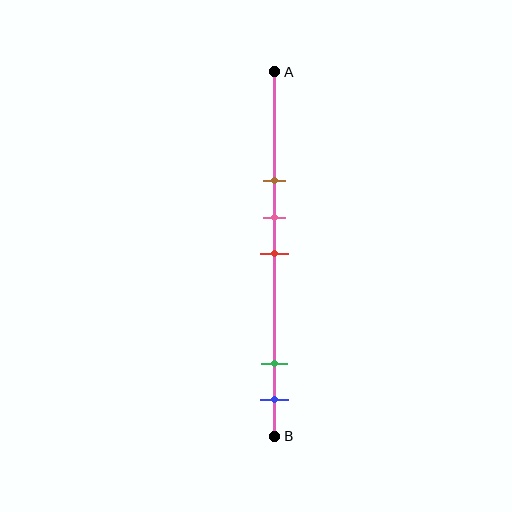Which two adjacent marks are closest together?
The pink and red marks are the closest adjacent pair.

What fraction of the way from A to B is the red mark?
The red mark is approximately 50% (0.5) of the way from A to B.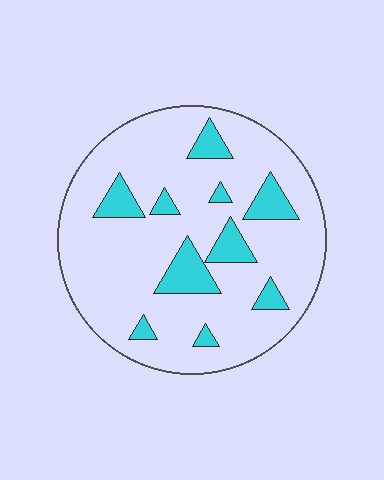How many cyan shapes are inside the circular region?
10.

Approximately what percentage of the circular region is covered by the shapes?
Approximately 15%.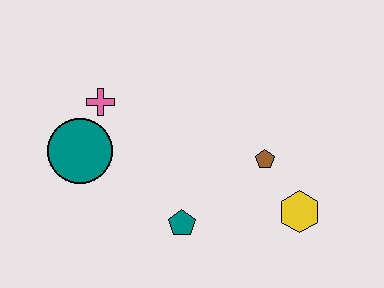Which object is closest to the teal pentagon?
The brown pentagon is closest to the teal pentagon.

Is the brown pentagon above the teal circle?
No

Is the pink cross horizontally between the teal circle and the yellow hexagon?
Yes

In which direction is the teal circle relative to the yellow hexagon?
The teal circle is to the left of the yellow hexagon.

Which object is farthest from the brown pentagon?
The teal circle is farthest from the brown pentagon.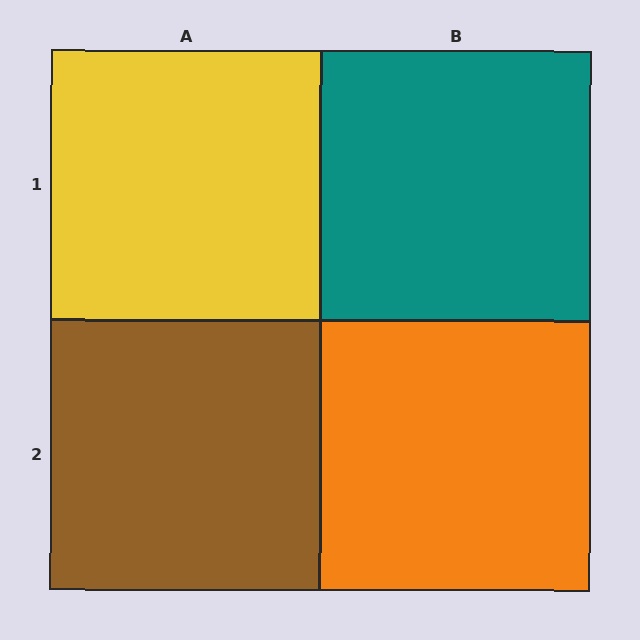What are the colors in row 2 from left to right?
Brown, orange.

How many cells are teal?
1 cell is teal.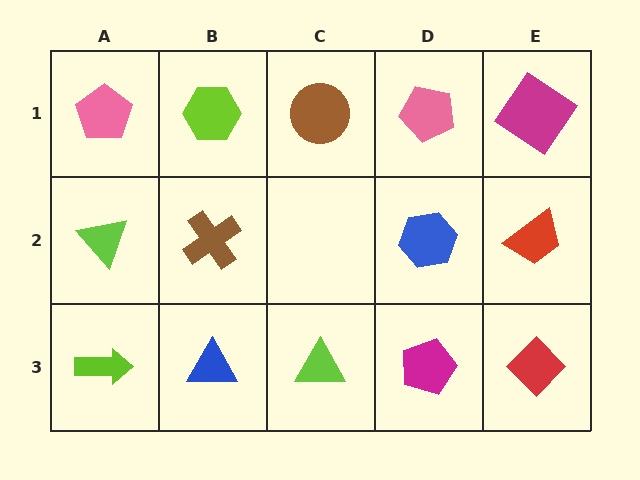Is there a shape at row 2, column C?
No, that cell is empty.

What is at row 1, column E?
A magenta diamond.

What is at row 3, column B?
A blue triangle.